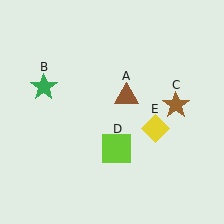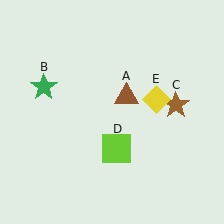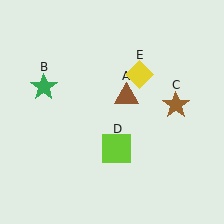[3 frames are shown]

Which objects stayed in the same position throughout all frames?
Brown triangle (object A) and green star (object B) and brown star (object C) and lime square (object D) remained stationary.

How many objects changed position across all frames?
1 object changed position: yellow diamond (object E).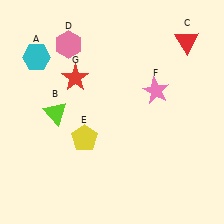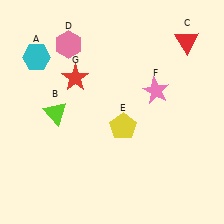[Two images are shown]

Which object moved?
The yellow pentagon (E) moved right.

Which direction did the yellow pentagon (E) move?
The yellow pentagon (E) moved right.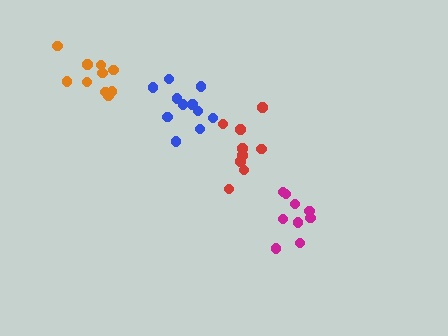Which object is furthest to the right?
The magenta cluster is rightmost.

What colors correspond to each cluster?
The clusters are colored: blue, magenta, red, orange.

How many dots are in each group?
Group 1: 11 dots, Group 2: 9 dots, Group 3: 9 dots, Group 4: 10 dots (39 total).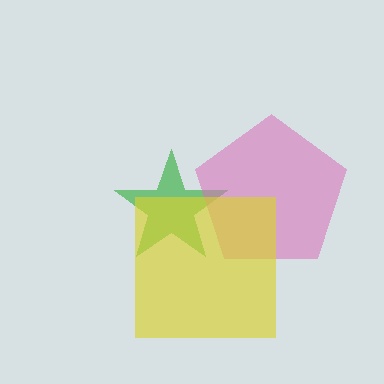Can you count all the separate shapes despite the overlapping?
Yes, there are 3 separate shapes.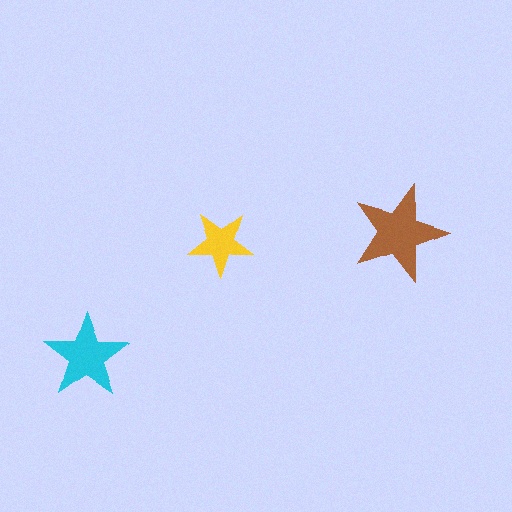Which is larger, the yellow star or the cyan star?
The cyan one.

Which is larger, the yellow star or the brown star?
The brown one.